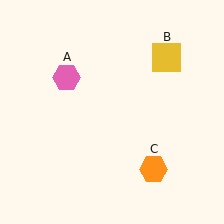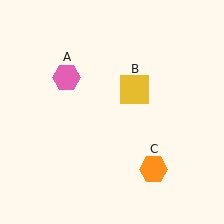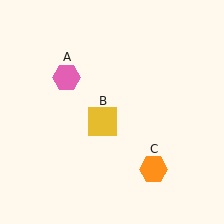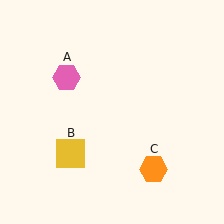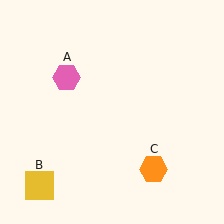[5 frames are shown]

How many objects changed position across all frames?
1 object changed position: yellow square (object B).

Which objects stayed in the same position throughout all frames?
Pink hexagon (object A) and orange hexagon (object C) remained stationary.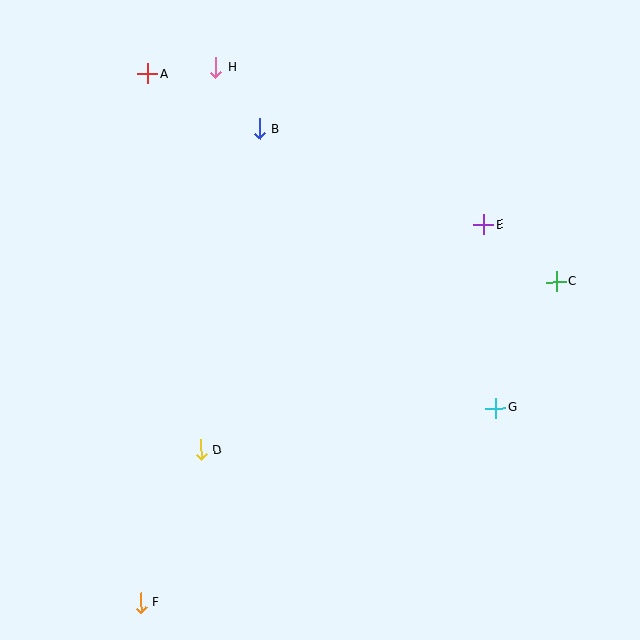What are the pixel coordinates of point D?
Point D is at (201, 450).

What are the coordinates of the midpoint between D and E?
The midpoint between D and E is at (342, 337).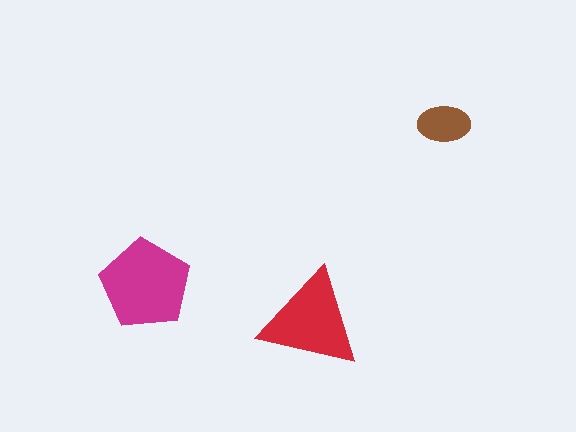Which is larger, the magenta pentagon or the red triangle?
The magenta pentagon.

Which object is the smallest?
The brown ellipse.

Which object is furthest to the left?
The magenta pentagon is leftmost.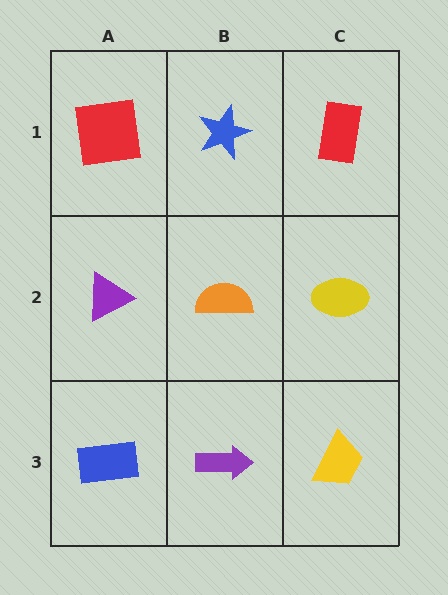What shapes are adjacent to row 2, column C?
A red rectangle (row 1, column C), a yellow trapezoid (row 3, column C), an orange semicircle (row 2, column B).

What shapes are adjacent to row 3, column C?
A yellow ellipse (row 2, column C), a purple arrow (row 3, column B).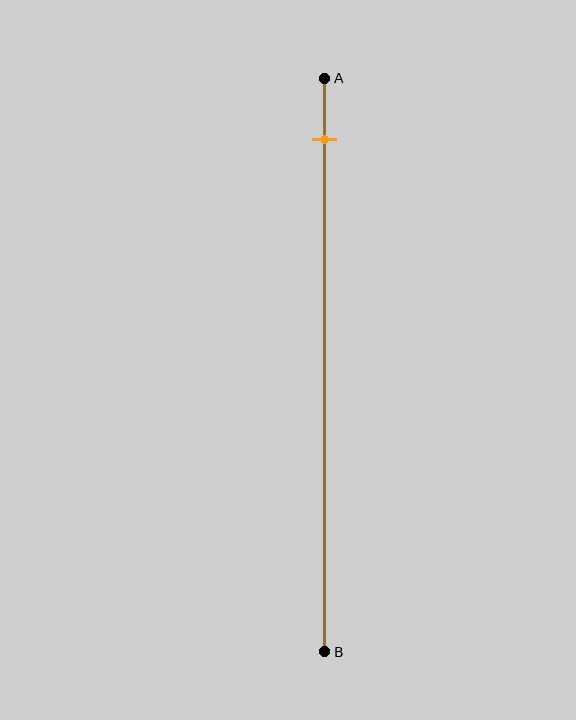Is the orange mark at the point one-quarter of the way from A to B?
No, the mark is at about 10% from A, not at the 25% one-quarter point.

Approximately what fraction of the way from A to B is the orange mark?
The orange mark is approximately 10% of the way from A to B.